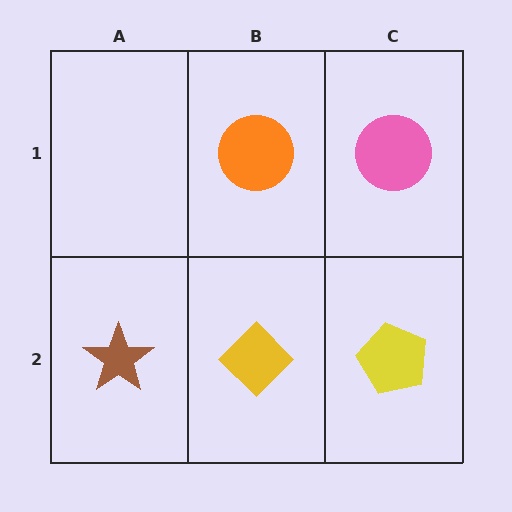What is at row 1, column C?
A pink circle.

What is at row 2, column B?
A yellow diamond.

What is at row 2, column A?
A brown star.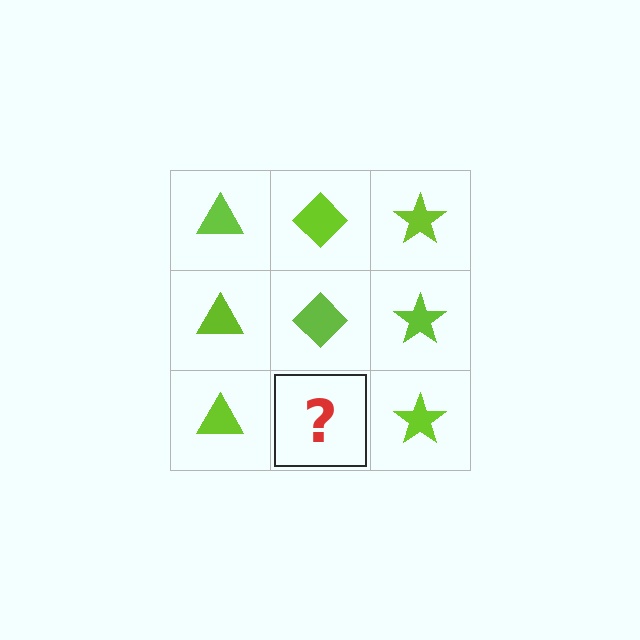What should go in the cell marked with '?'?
The missing cell should contain a lime diamond.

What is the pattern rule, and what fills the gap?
The rule is that each column has a consistent shape. The gap should be filled with a lime diamond.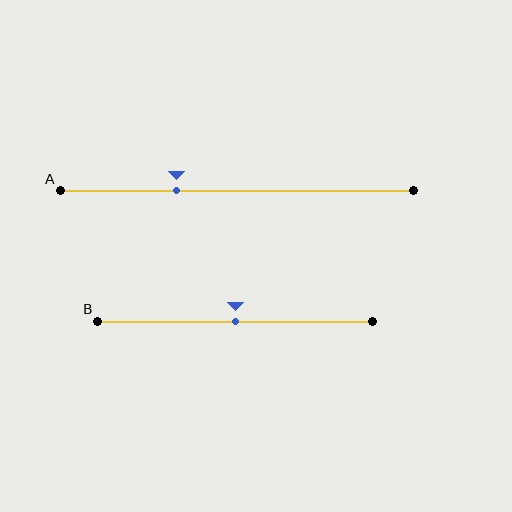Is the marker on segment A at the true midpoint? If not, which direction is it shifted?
No, the marker on segment A is shifted to the left by about 17% of the segment length.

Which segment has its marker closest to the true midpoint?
Segment B has its marker closest to the true midpoint.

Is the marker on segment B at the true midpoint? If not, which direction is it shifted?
Yes, the marker on segment B is at the true midpoint.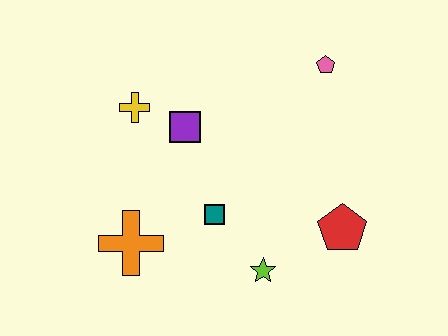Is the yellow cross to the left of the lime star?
Yes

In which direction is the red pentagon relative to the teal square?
The red pentagon is to the right of the teal square.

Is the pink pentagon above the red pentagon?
Yes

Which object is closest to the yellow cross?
The purple square is closest to the yellow cross.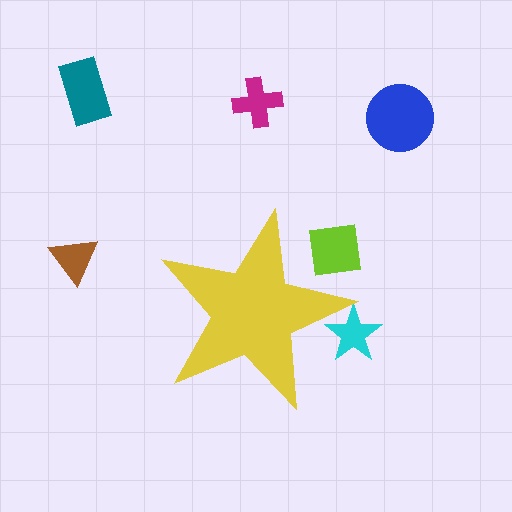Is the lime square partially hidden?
Yes, the lime square is partially hidden behind the yellow star.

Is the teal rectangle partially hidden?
No, the teal rectangle is fully visible.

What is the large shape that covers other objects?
A yellow star.